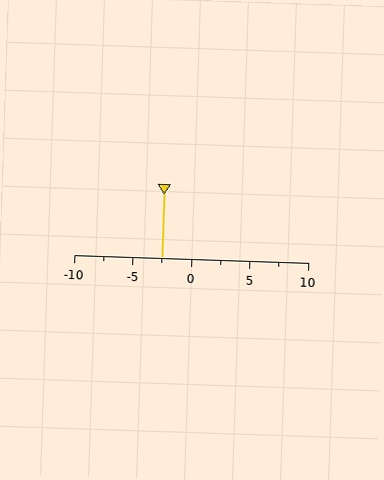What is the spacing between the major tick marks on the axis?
The major ticks are spaced 5 apart.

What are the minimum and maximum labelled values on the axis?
The axis runs from -10 to 10.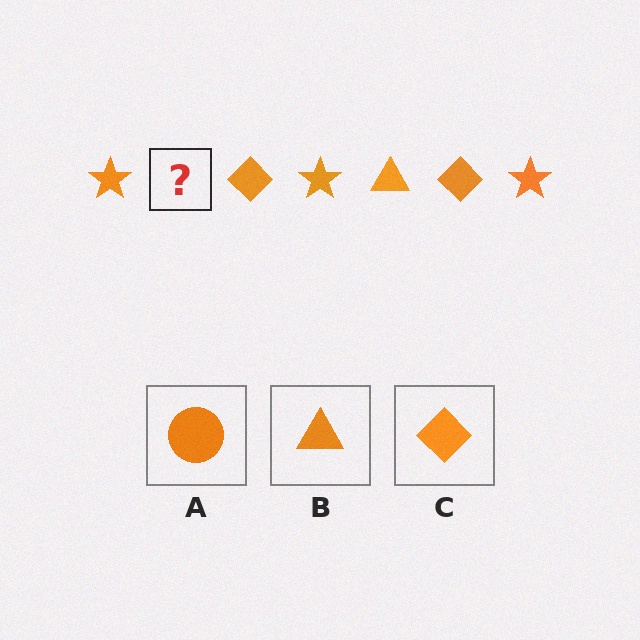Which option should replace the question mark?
Option B.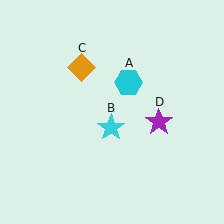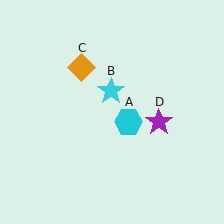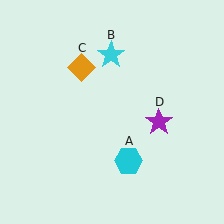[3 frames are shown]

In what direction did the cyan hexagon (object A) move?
The cyan hexagon (object A) moved down.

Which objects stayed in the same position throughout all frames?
Orange diamond (object C) and purple star (object D) remained stationary.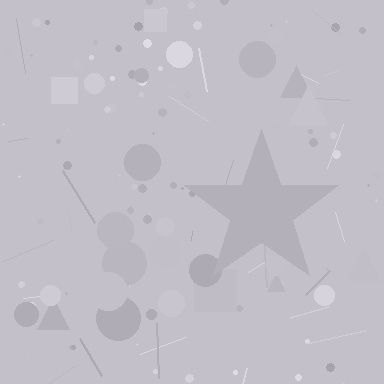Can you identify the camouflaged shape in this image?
The camouflaged shape is a star.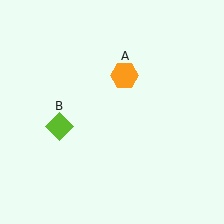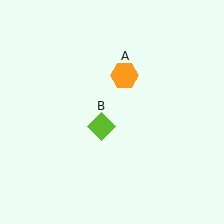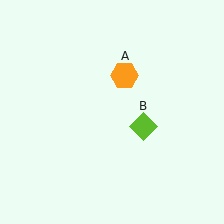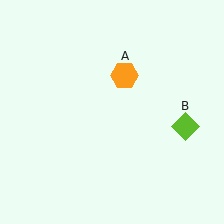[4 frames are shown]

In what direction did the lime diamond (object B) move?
The lime diamond (object B) moved right.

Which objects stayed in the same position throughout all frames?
Orange hexagon (object A) remained stationary.